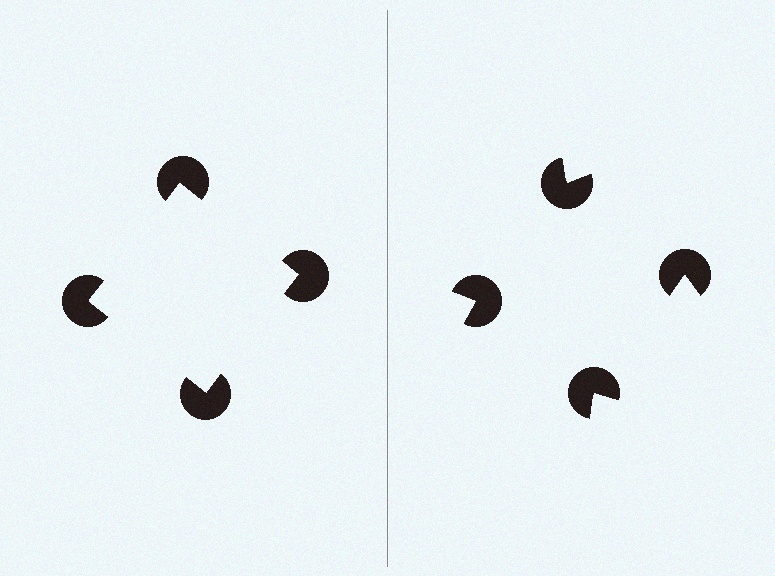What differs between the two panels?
The pac-man discs are positioned identically on both sides; only the wedge orientations differ. On the left they align to a square; on the right they are misaligned.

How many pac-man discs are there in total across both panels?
8 — 4 on each side.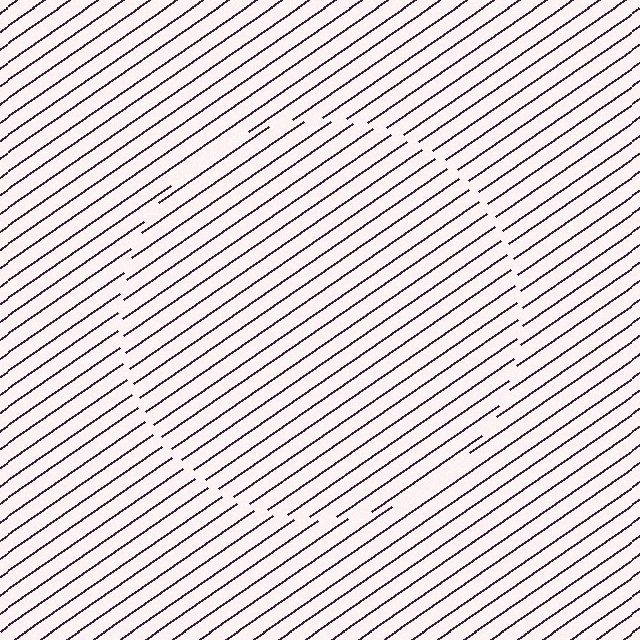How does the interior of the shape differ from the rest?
The interior of the shape contains the same grating, shifted by half a period — the contour is defined by the phase discontinuity where line-ends from the inner and outer gratings abut.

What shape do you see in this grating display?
An illusory circle. The interior of the shape contains the same grating, shifted by half a period — the contour is defined by the phase discontinuity where line-ends from the inner and outer gratings abut.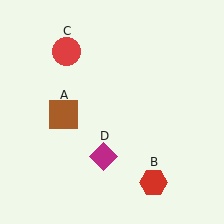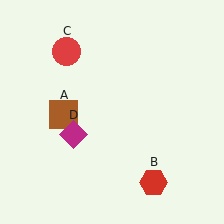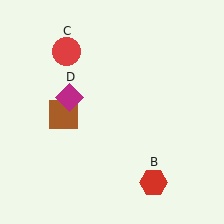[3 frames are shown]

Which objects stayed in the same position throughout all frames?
Brown square (object A) and red hexagon (object B) and red circle (object C) remained stationary.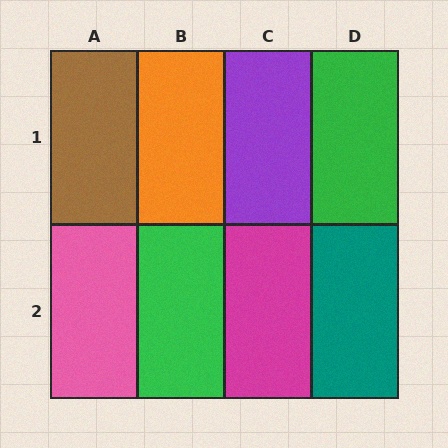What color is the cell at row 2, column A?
Pink.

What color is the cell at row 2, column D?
Teal.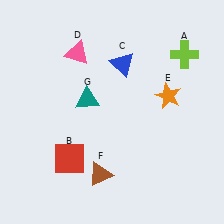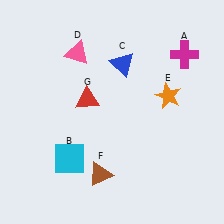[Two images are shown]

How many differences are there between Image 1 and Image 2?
There are 3 differences between the two images.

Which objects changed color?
A changed from lime to magenta. B changed from red to cyan. G changed from teal to red.